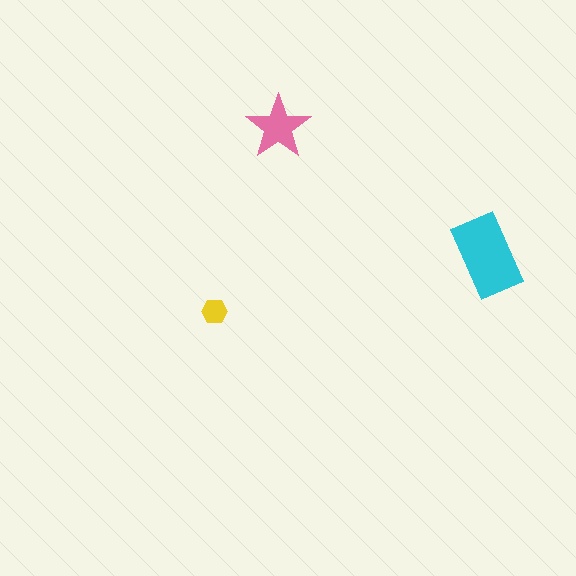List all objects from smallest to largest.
The yellow hexagon, the pink star, the cyan rectangle.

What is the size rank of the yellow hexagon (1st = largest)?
3rd.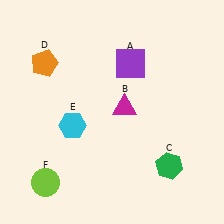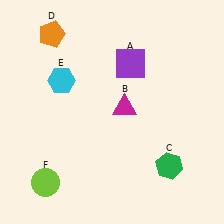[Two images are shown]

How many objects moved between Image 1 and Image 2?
2 objects moved between the two images.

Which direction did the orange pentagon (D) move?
The orange pentagon (D) moved up.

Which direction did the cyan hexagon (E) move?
The cyan hexagon (E) moved up.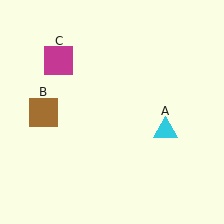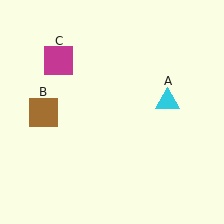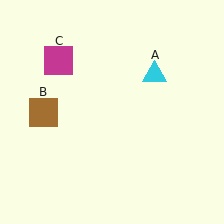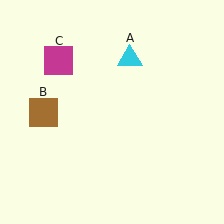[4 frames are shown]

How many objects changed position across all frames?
1 object changed position: cyan triangle (object A).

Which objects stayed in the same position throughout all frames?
Brown square (object B) and magenta square (object C) remained stationary.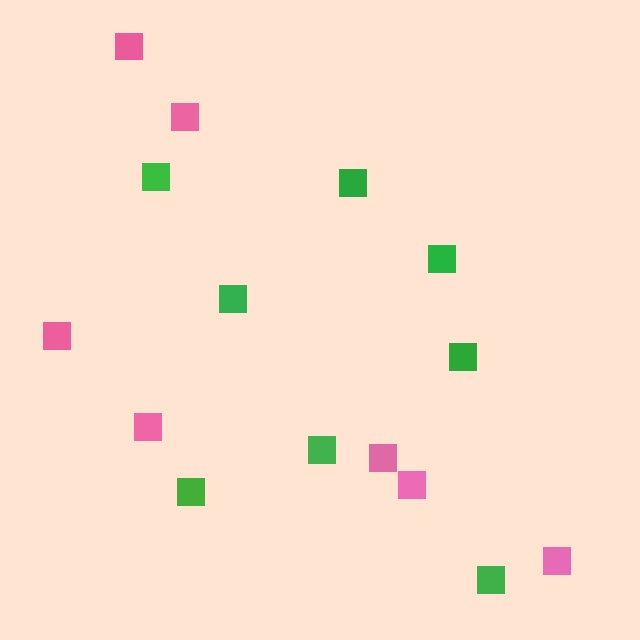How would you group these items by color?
There are 2 groups: one group of green squares (8) and one group of pink squares (7).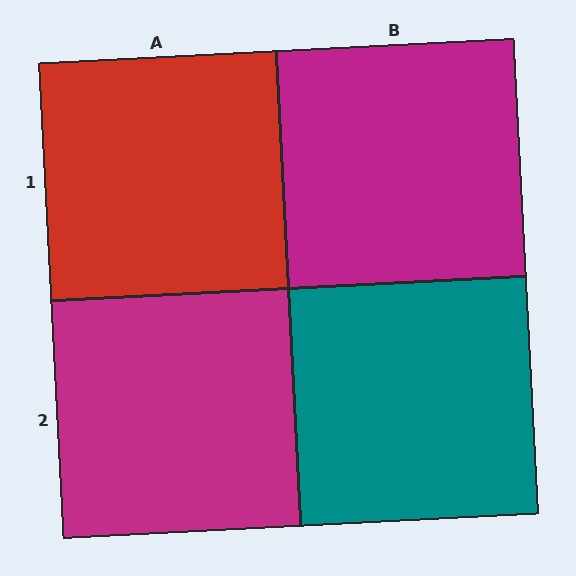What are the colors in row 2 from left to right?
Magenta, teal.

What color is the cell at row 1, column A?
Red.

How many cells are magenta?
2 cells are magenta.